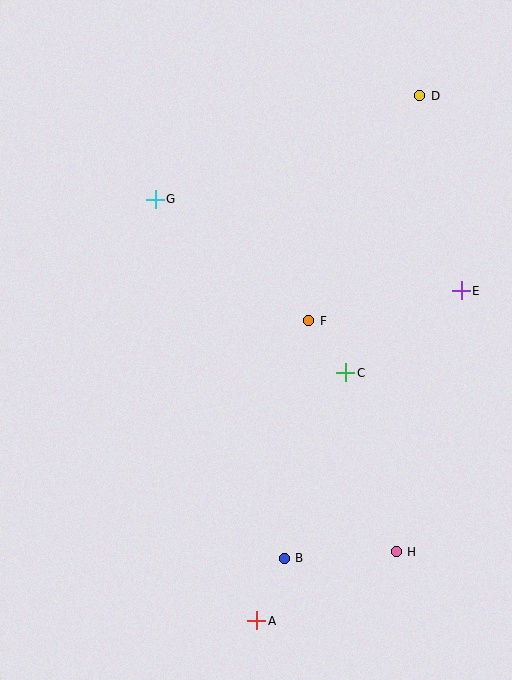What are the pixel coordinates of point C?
Point C is at (346, 373).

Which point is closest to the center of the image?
Point F at (309, 321) is closest to the center.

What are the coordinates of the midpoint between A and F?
The midpoint between A and F is at (283, 471).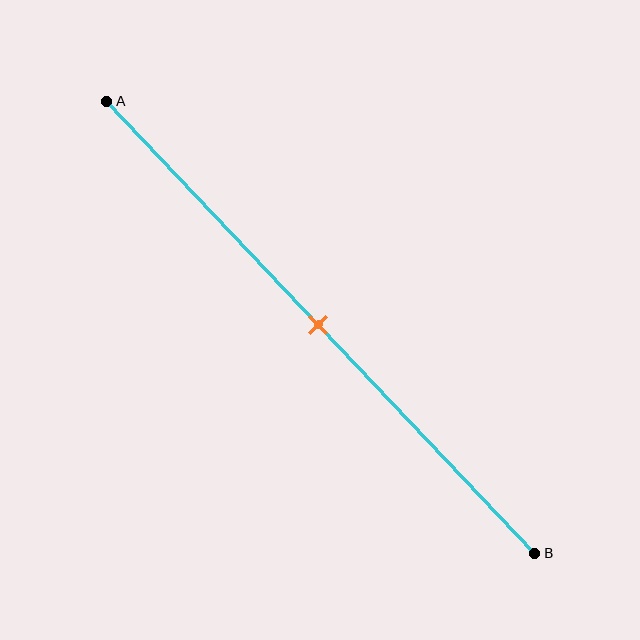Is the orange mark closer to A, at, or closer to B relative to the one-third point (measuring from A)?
The orange mark is closer to point B than the one-third point of segment AB.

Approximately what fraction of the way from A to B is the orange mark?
The orange mark is approximately 50% of the way from A to B.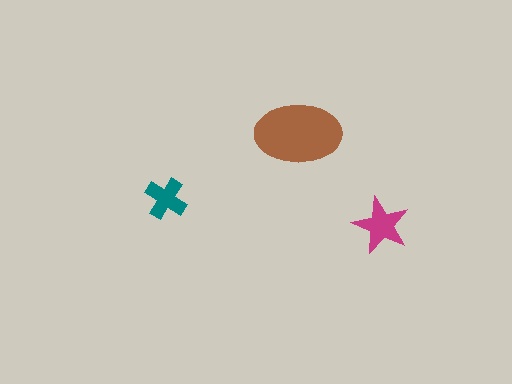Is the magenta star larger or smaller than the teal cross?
Larger.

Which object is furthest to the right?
The magenta star is rightmost.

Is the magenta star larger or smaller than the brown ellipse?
Smaller.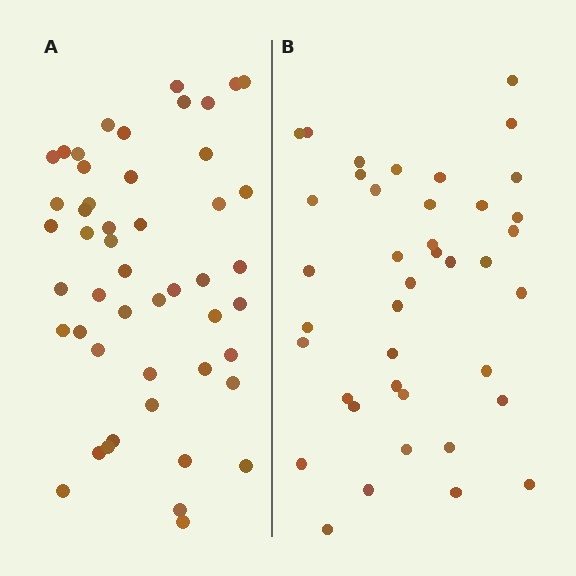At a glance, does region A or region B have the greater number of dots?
Region A (the left region) has more dots.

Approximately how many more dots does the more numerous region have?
Region A has roughly 8 or so more dots than region B.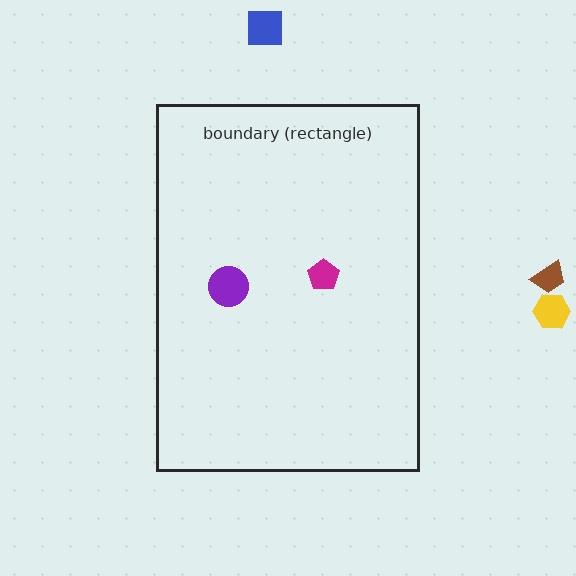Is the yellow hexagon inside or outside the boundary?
Outside.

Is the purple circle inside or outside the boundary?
Inside.